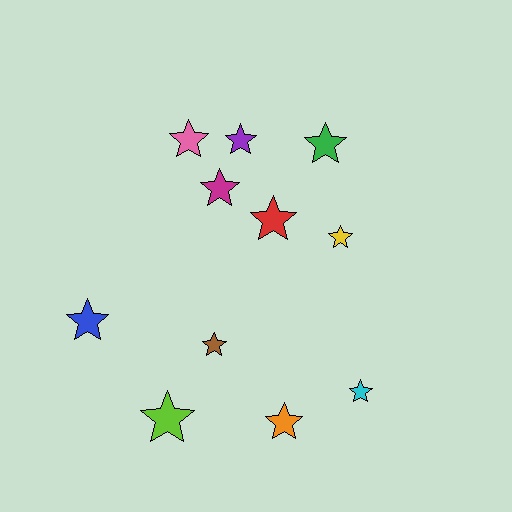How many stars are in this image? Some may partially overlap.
There are 11 stars.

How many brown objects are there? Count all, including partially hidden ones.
There is 1 brown object.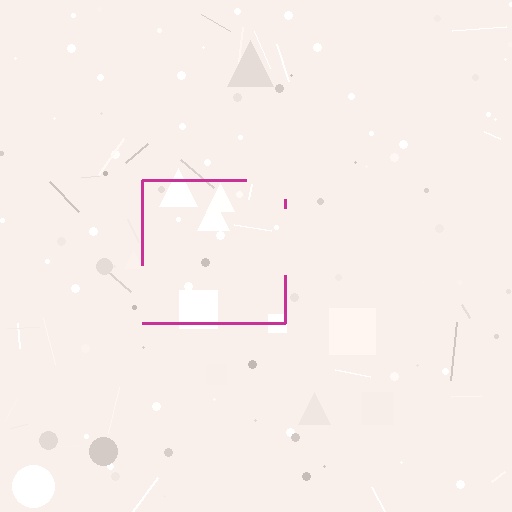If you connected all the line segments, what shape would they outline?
They would outline a square.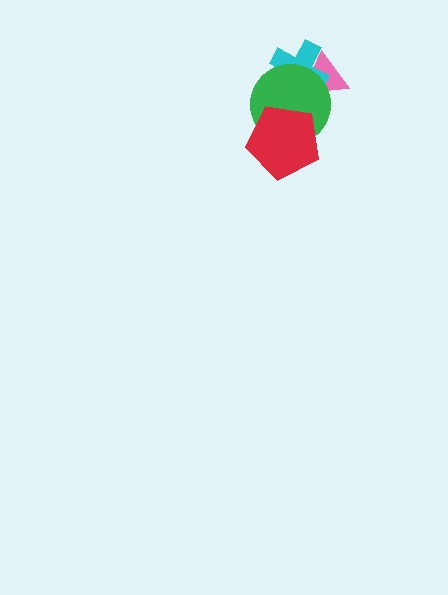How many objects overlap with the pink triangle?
2 objects overlap with the pink triangle.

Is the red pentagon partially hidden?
No, no other shape covers it.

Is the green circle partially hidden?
Yes, it is partially covered by another shape.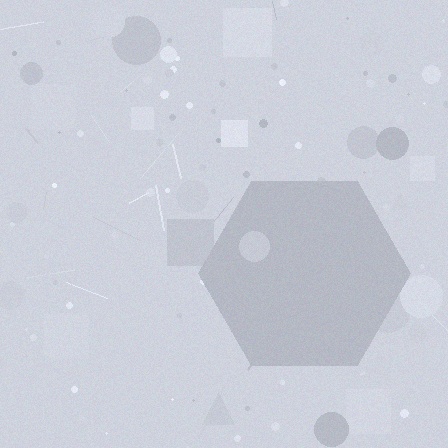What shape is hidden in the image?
A hexagon is hidden in the image.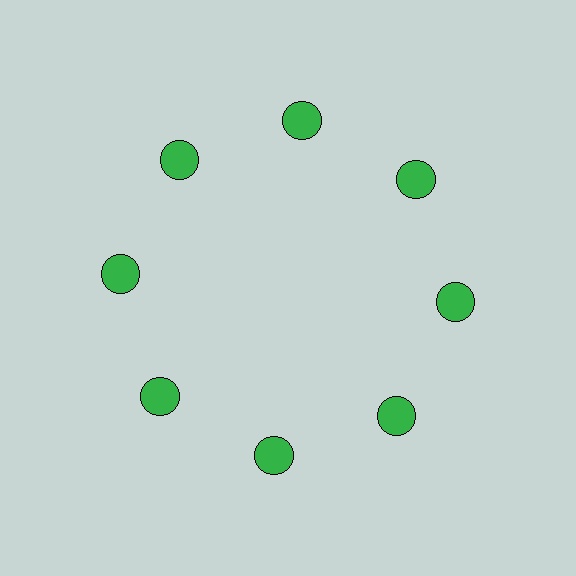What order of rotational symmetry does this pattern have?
This pattern has 8-fold rotational symmetry.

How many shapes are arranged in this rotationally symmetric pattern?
There are 8 shapes, arranged in 8 groups of 1.